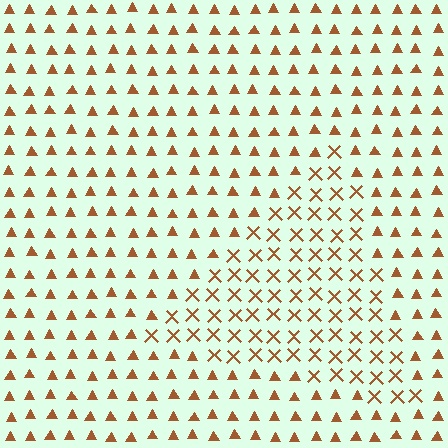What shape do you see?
I see a triangle.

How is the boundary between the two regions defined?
The boundary is defined by a change in element shape: X marks inside vs. triangles outside. All elements share the same color and spacing.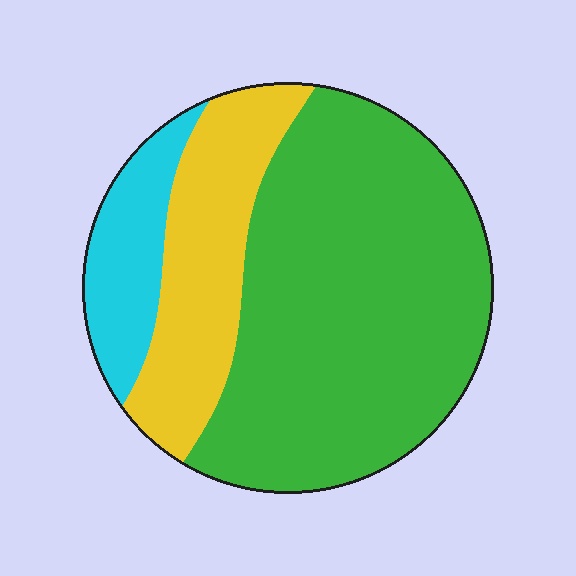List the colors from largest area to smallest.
From largest to smallest: green, yellow, cyan.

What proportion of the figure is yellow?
Yellow covers 23% of the figure.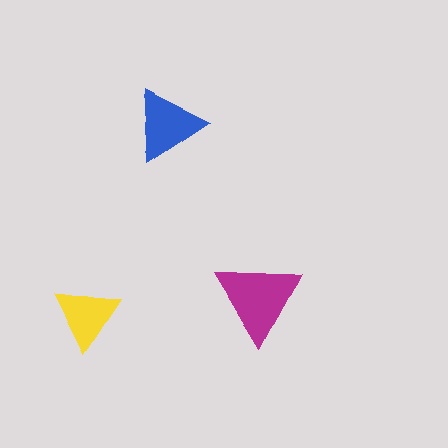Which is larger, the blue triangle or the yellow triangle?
The blue one.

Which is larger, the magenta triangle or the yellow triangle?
The magenta one.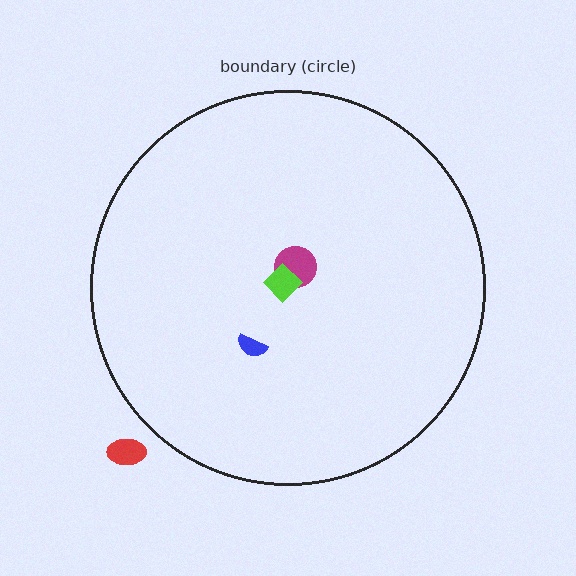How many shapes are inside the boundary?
3 inside, 1 outside.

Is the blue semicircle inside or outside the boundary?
Inside.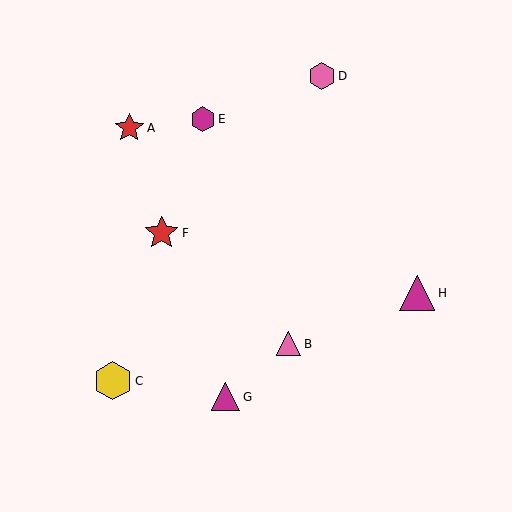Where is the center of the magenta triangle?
The center of the magenta triangle is at (417, 293).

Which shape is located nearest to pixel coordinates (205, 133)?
The magenta hexagon (labeled E) at (203, 119) is nearest to that location.